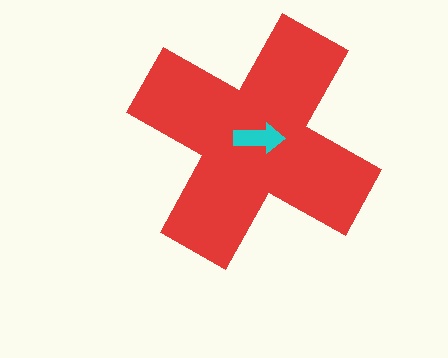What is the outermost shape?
The red cross.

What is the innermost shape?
The cyan arrow.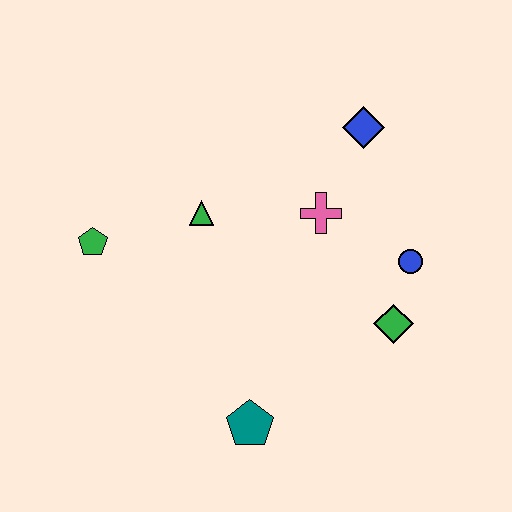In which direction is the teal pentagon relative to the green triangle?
The teal pentagon is below the green triangle.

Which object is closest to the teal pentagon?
The green diamond is closest to the teal pentagon.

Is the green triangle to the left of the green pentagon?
No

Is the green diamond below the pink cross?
Yes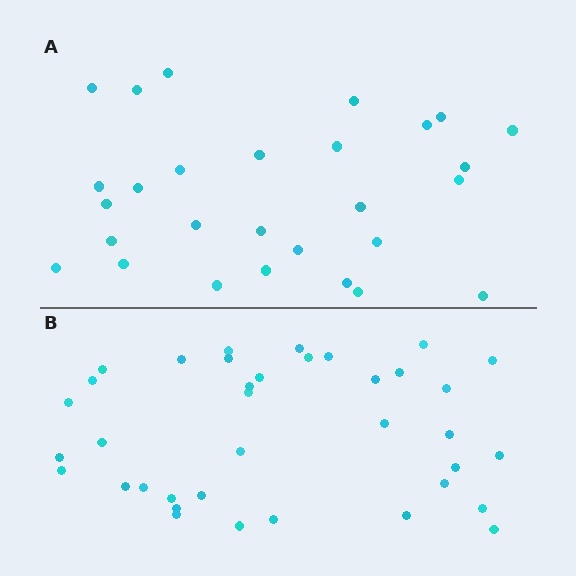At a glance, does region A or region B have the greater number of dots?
Region B (the bottom region) has more dots.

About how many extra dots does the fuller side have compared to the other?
Region B has roughly 8 or so more dots than region A.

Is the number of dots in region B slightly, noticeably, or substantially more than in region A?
Region B has noticeably more, but not dramatically so. The ratio is roughly 1.3 to 1.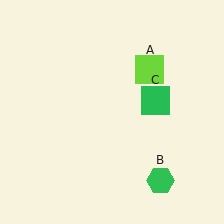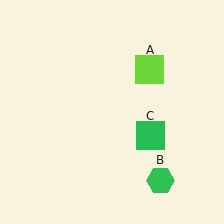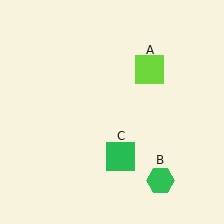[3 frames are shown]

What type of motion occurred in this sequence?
The green square (object C) rotated clockwise around the center of the scene.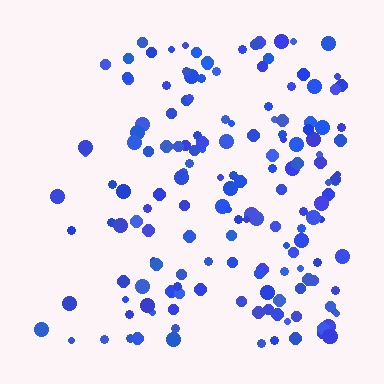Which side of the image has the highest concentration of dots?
The right.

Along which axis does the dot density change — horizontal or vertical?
Horizontal.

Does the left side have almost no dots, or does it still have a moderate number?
Still a moderate number, just noticeably fewer than the right.